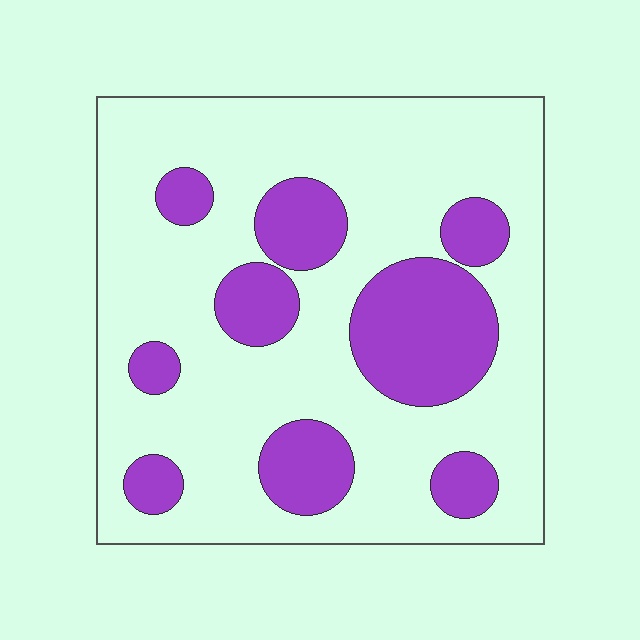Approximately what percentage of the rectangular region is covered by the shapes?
Approximately 25%.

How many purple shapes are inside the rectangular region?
9.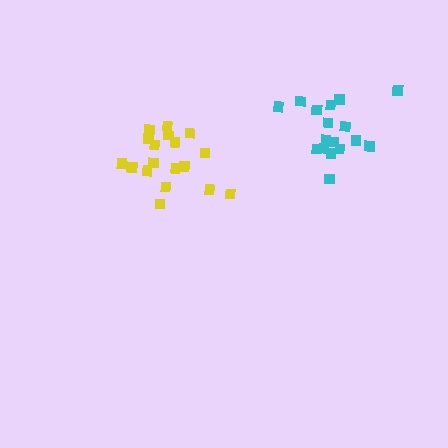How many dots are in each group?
Group 1: 18 dots, Group 2: 17 dots (35 total).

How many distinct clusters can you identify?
There are 2 distinct clusters.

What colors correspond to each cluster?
The clusters are colored: yellow, cyan.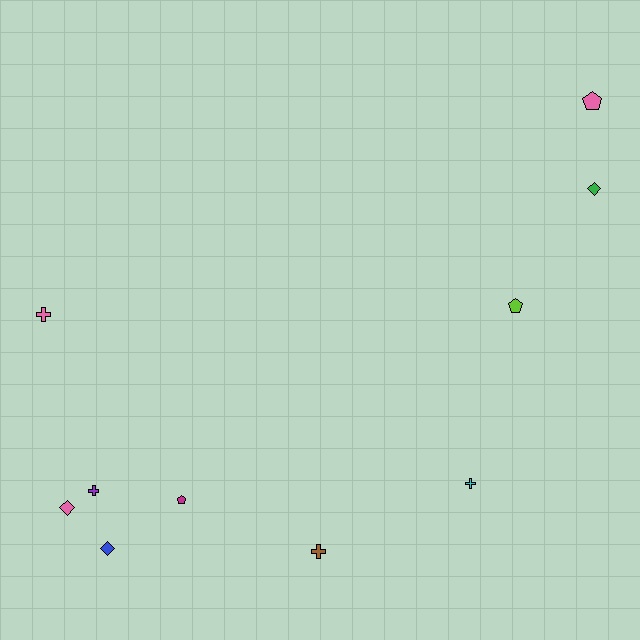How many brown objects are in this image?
There is 1 brown object.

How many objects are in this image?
There are 10 objects.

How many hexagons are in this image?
There are no hexagons.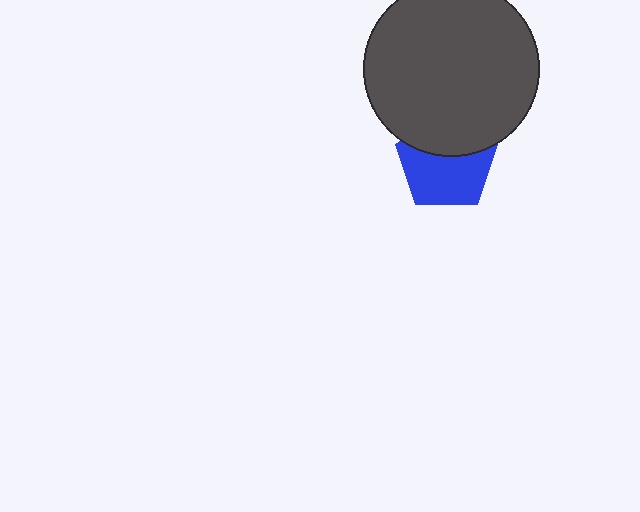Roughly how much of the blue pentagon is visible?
About half of it is visible (roughly 62%).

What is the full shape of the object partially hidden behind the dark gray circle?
The partially hidden object is a blue pentagon.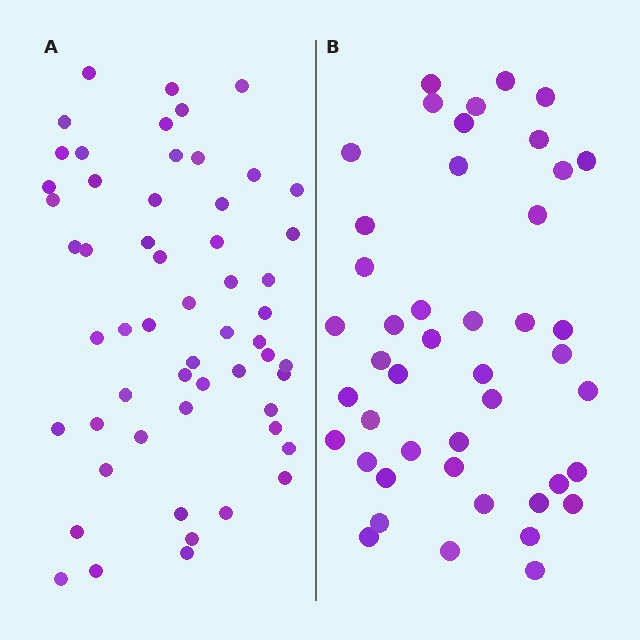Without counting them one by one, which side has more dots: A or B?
Region A (the left region) has more dots.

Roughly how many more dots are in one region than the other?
Region A has roughly 12 or so more dots than region B.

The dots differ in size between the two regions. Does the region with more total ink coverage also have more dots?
No. Region B has more total ink coverage because its dots are larger, but region A actually contains more individual dots. Total area can be misleading — the number of items is what matters here.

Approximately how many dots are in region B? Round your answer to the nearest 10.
About 40 dots. (The exact count is 45, which rounds to 40.)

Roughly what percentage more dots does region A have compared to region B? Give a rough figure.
About 25% more.